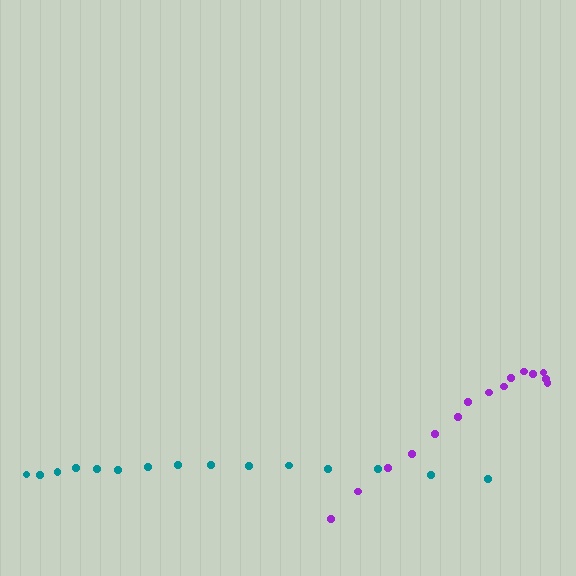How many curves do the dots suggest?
There are 2 distinct paths.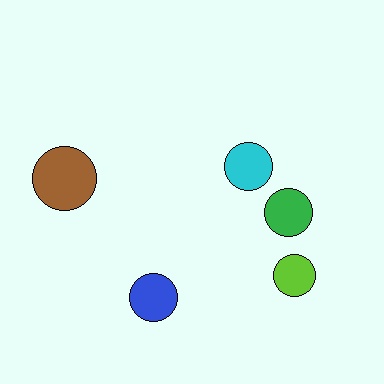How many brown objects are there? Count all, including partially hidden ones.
There is 1 brown object.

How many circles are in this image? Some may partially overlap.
There are 5 circles.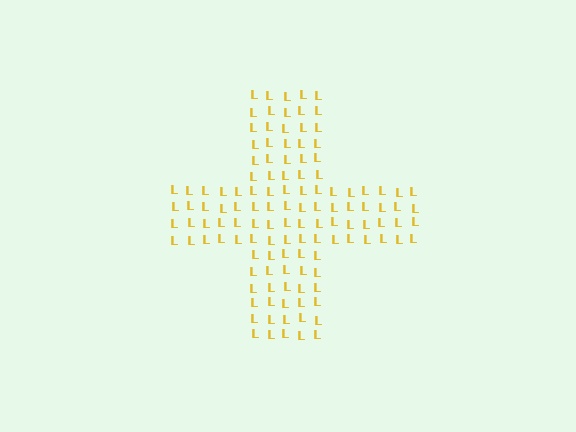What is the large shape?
The large shape is a cross.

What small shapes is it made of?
It is made of small letter L's.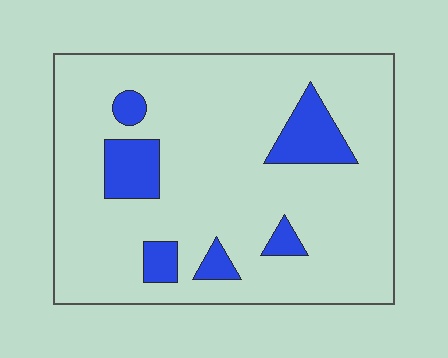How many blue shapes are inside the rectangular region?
6.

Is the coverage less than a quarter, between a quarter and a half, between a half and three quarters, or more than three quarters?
Less than a quarter.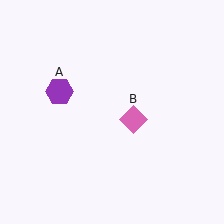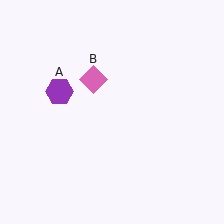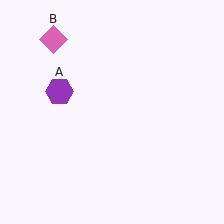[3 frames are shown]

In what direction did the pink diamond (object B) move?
The pink diamond (object B) moved up and to the left.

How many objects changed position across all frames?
1 object changed position: pink diamond (object B).